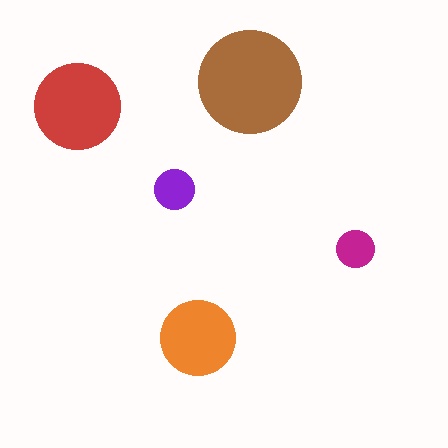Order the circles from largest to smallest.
the brown one, the red one, the orange one, the purple one, the magenta one.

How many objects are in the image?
There are 5 objects in the image.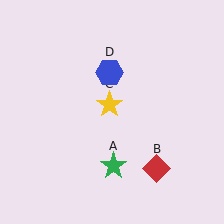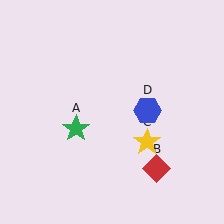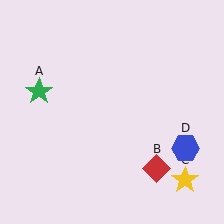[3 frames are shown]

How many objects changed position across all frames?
3 objects changed position: green star (object A), yellow star (object C), blue hexagon (object D).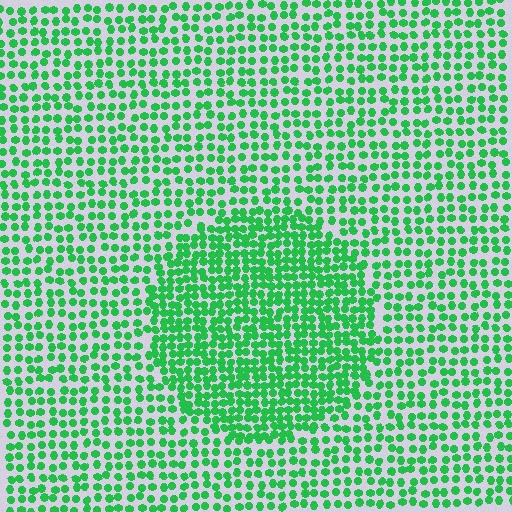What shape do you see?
I see a circle.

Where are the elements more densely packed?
The elements are more densely packed inside the circle boundary.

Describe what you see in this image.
The image contains small green elements arranged at two different densities. A circle-shaped region is visible where the elements are more densely packed than the surrounding area.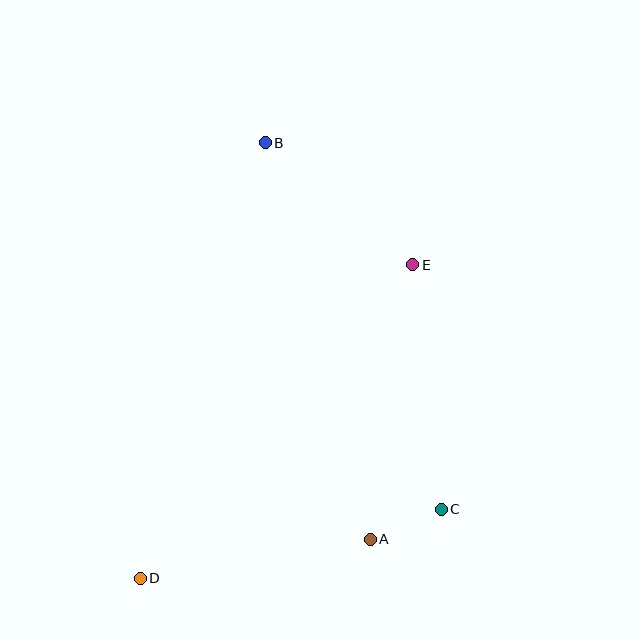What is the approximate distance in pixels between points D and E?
The distance between D and E is approximately 415 pixels.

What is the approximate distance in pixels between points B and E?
The distance between B and E is approximately 191 pixels.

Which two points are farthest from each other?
Points B and D are farthest from each other.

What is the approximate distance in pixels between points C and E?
The distance between C and E is approximately 246 pixels.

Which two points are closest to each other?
Points A and C are closest to each other.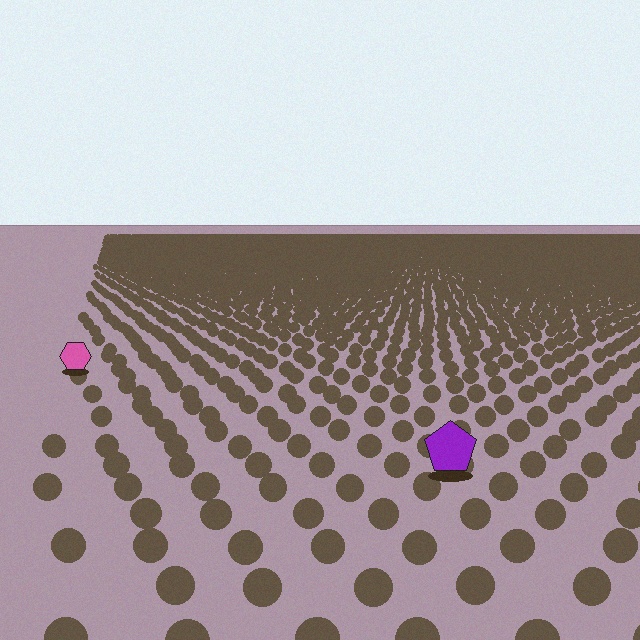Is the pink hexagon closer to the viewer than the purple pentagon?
No. The purple pentagon is closer — you can tell from the texture gradient: the ground texture is coarser near it.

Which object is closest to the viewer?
The purple pentagon is closest. The texture marks near it are larger and more spread out.